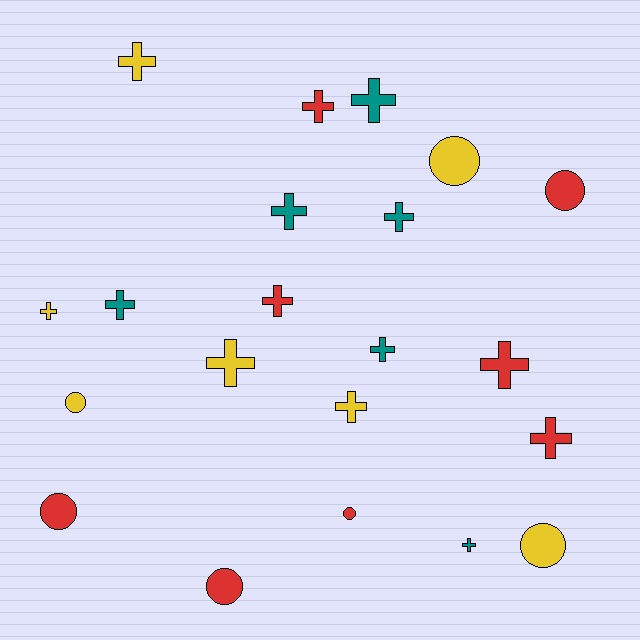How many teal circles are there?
There are no teal circles.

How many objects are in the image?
There are 21 objects.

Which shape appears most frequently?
Cross, with 14 objects.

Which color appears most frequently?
Red, with 8 objects.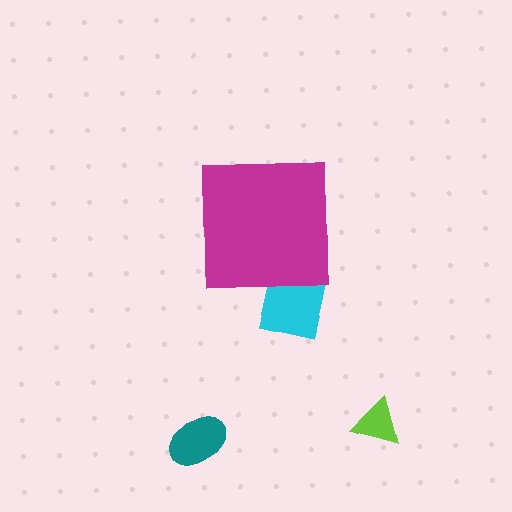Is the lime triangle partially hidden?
No, the lime triangle is fully visible.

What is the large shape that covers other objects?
A magenta square.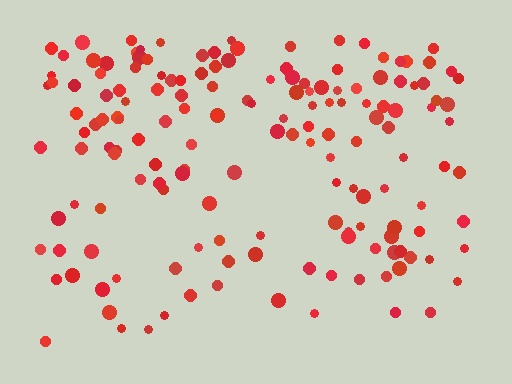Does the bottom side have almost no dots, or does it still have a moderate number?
Still a moderate number, just noticeably fewer than the top.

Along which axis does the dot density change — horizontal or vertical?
Vertical.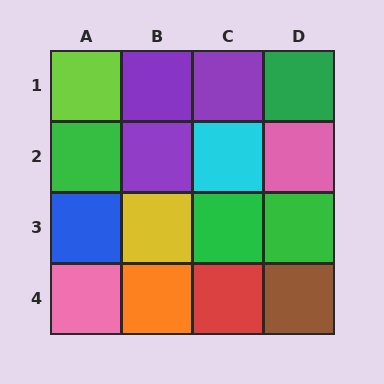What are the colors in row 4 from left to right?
Pink, orange, red, brown.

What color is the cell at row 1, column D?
Green.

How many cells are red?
1 cell is red.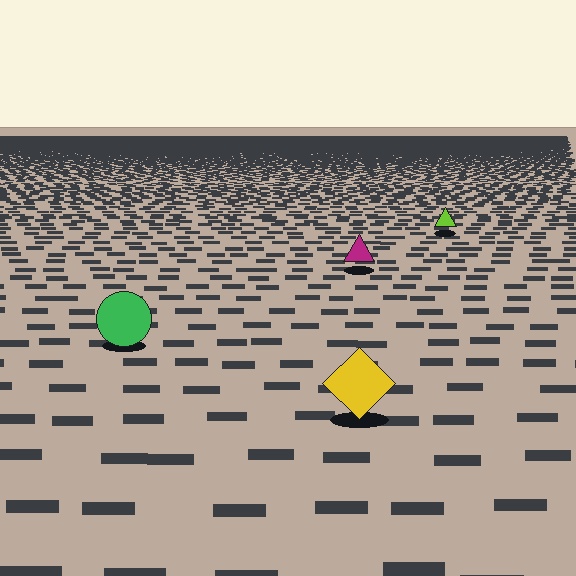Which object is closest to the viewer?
The yellow diamond is closest. The texture marks near it are larger and more spread out.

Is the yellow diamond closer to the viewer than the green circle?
Yes. The yellow diamond is closer — you can tell from the texture gradient: the ground texture is coarser near it.